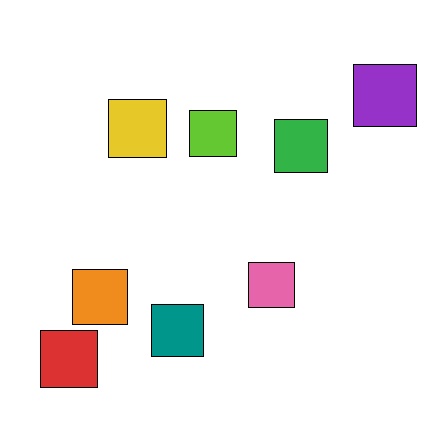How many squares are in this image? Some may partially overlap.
There are 8 squares.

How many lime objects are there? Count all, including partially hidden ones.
There is 1 lime object.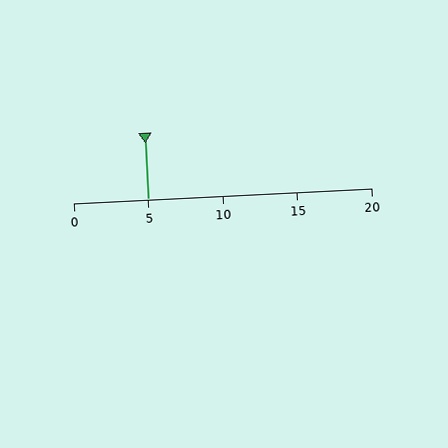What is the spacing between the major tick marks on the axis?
The major ticks are spaced 5 apart.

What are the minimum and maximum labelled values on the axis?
The axis runs from 0 to 20.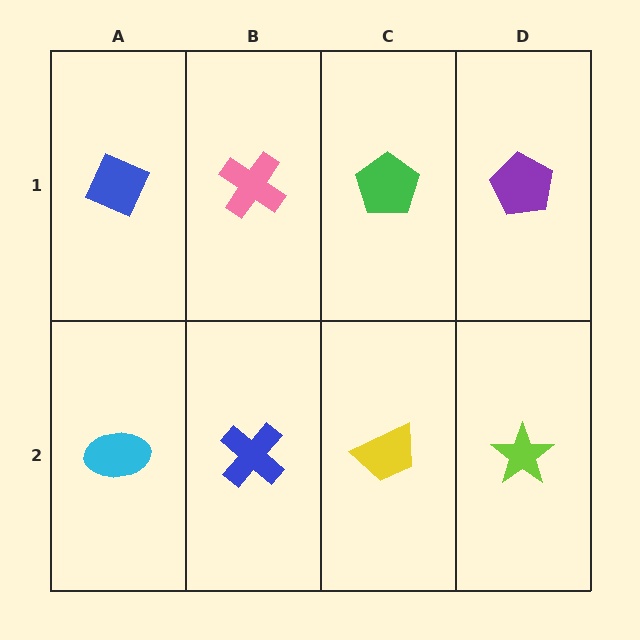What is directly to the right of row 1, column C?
A purple pentagon.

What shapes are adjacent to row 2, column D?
A purple pentagon (row 1, column D), a yellow trapezoid (row 2, column C).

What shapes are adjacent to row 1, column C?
A yellow trapezoid (row 2, column C), a pink cross (row 1, column B), a purple pentagon (row 1, column D).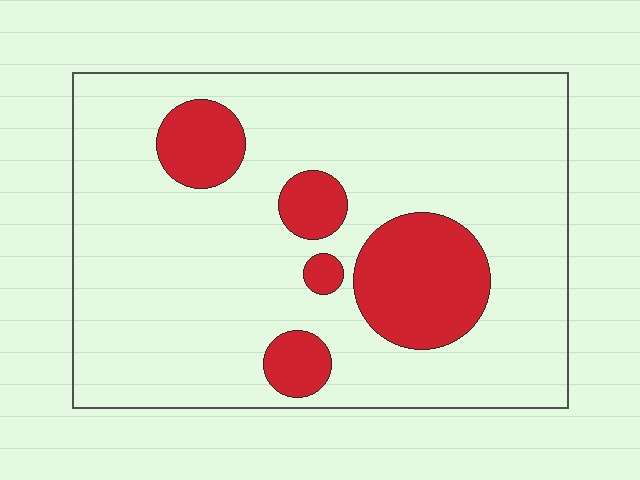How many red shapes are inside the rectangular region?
5.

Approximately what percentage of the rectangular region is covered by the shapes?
Approximately 20%.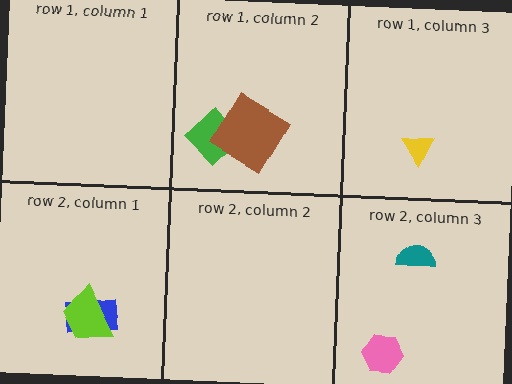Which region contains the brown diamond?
The row 1, column 2 region.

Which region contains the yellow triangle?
The row 1, column 3 region.